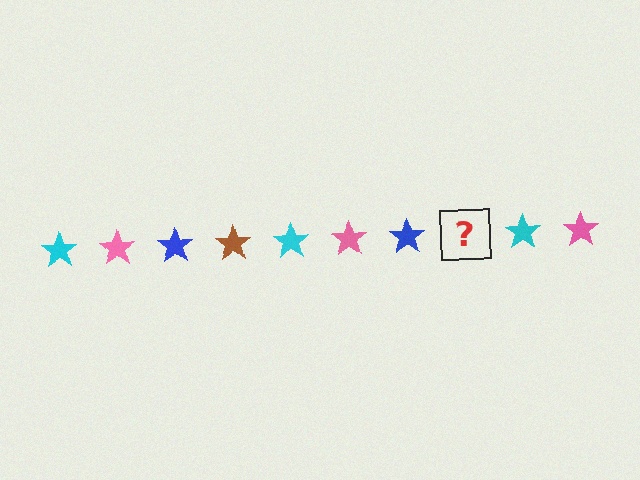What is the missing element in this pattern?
The missing element is a brown star.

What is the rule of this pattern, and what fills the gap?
The rule is that the pattern cycles through cyan, pink, blue, brown stars. The gap should be filled with a brown star.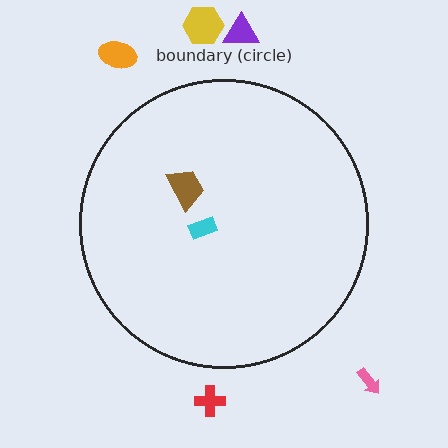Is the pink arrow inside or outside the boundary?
Outside.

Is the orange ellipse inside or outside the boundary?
Outside.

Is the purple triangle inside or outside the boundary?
Outside.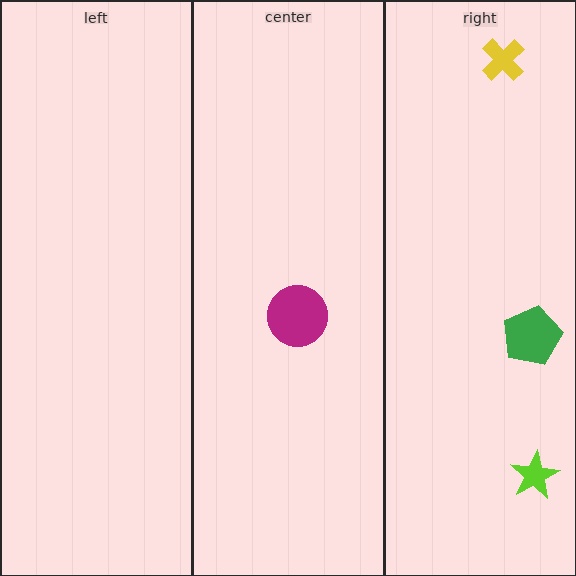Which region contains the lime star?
The right region.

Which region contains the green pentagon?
The right region.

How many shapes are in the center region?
1.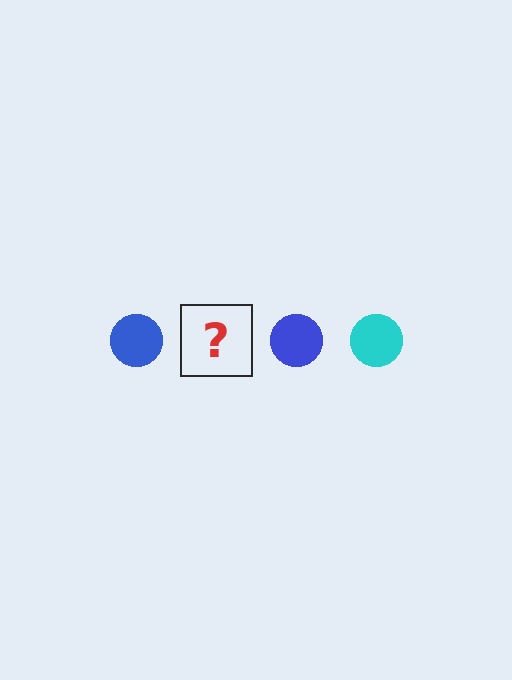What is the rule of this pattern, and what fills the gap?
The rule is that the pattern cycles through blue, cyan circles. The gap should be filled with a cyan circle.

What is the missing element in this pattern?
The missing element is a cyan circle.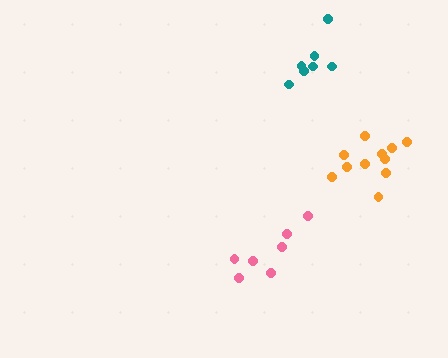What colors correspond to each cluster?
The clusters are colored: pink, teal, orange.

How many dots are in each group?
Group 1: 7 dots, Group 2: 7 dots, Group 3: 11 dots (25 total).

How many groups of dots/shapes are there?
There are 3 groups.